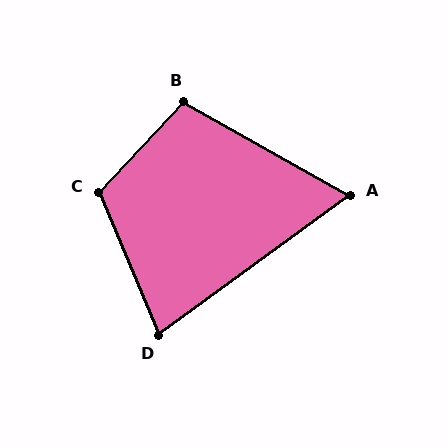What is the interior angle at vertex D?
Approximately 77 degrees (acute).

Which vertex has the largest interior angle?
C, at approximately 115 degrees.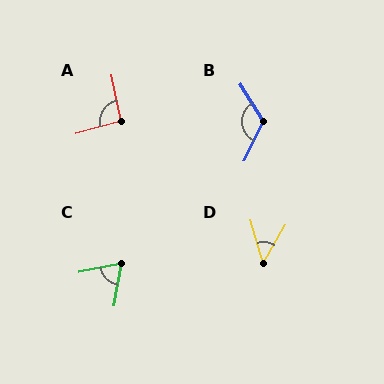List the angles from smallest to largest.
D (47°), C (69°), A (94°), B (122°).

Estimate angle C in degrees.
Approximately 69 degrees.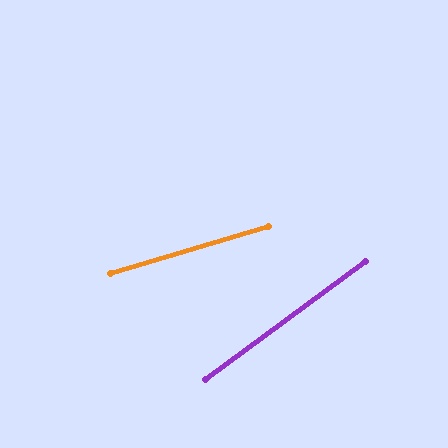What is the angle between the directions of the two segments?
Approximately 20 degrees.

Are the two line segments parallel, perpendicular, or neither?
Neither parallel nor perpendicular — they differ by about 20°.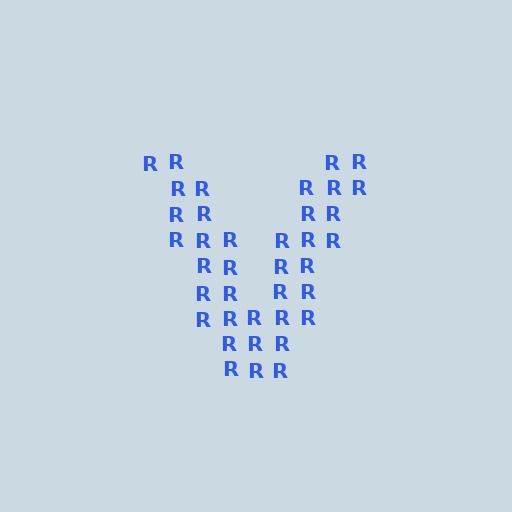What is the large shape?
The large shape is the letter V.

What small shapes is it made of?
It is made of small letter R's.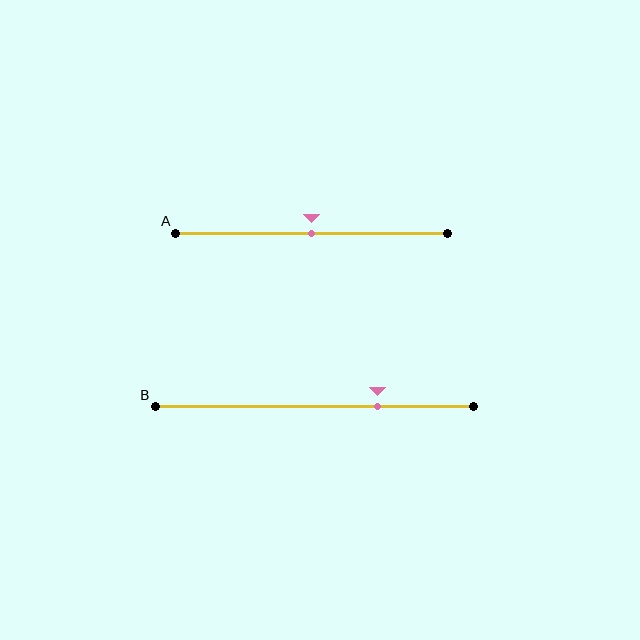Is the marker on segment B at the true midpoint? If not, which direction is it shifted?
No, the marker on segment B is shifted to the right by about 20% of the segment length.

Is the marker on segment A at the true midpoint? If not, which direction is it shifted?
Yes, the marker on segment A is at the true midpoint.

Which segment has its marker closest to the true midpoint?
Segment A has its marker closest to the true midpoint.